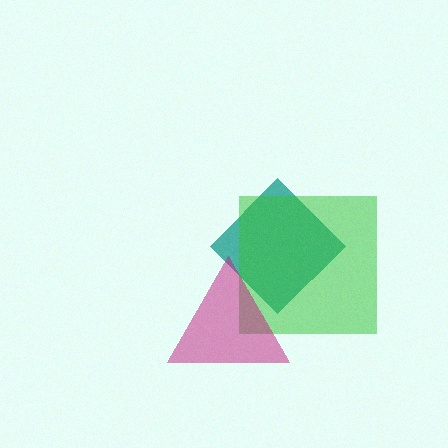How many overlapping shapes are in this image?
There are 3 overlapping shapes in the image.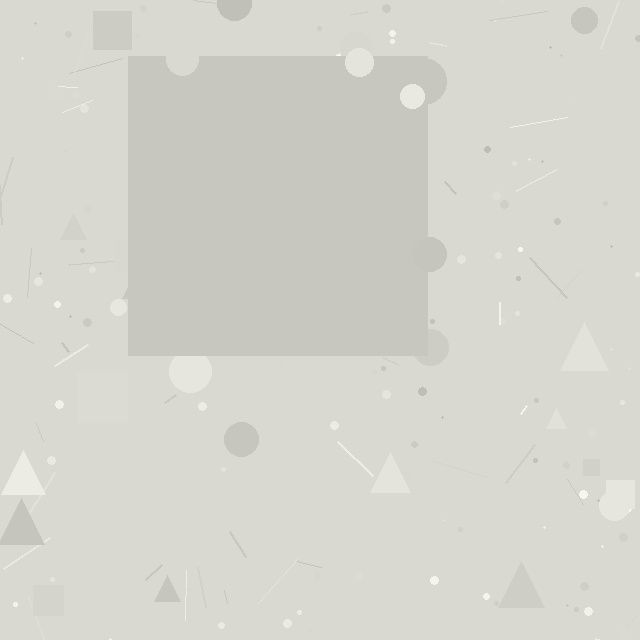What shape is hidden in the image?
A square is hidden in the image.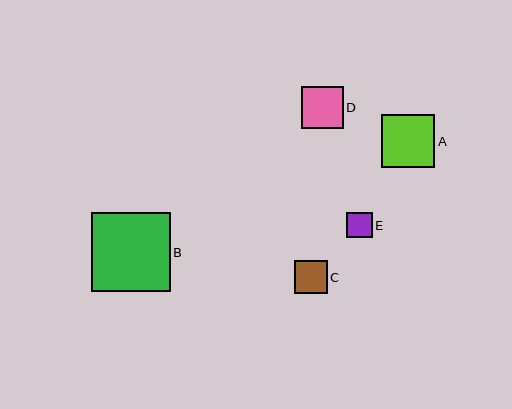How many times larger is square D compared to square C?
Square D is approximately 1.3 times the size of square C.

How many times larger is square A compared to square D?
Square A is approximately 1.3 times the size of square D.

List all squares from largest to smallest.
From largest to smallest: B, A, D, C, E.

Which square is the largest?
Square B is the largest with a size of approximately 79 pixels.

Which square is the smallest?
Square E is the smallest with a size of approximately 26 pixels.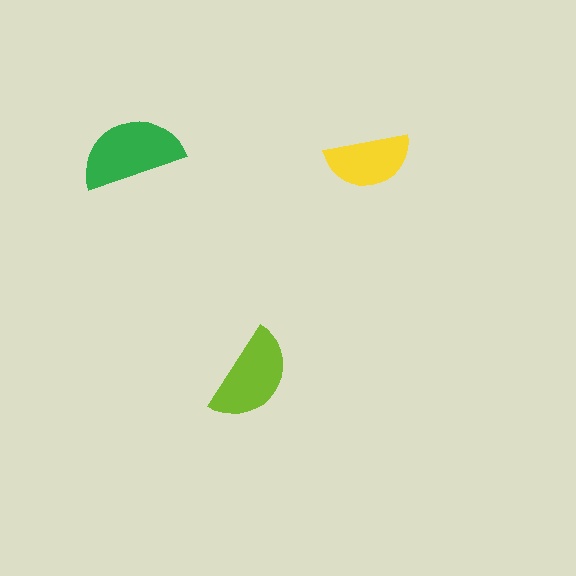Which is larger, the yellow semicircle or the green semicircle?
The green one.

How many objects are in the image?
There are 3 objects in the image.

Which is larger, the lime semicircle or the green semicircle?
The green one.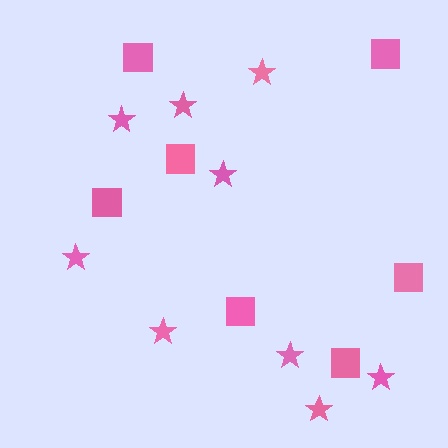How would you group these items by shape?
There are 2 groups: one group of squares (7) and one group of stars (9).